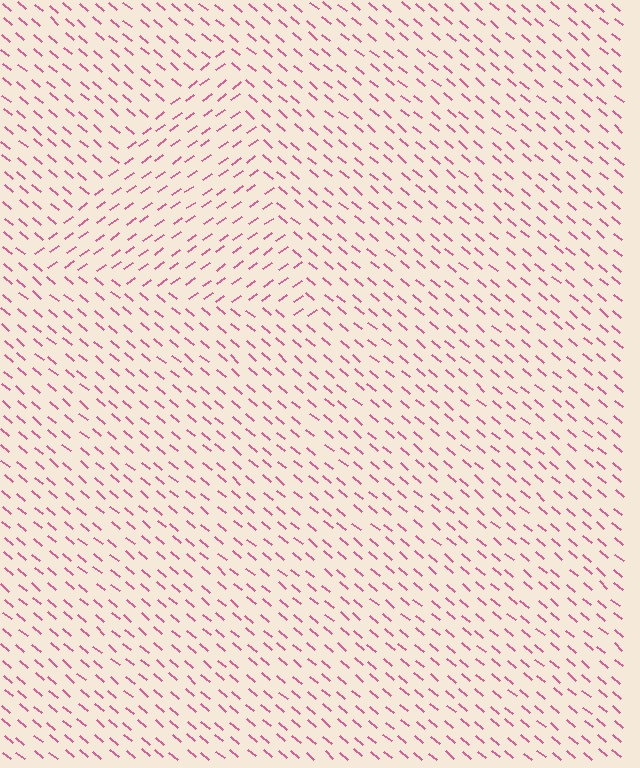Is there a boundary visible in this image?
Yes, there is a texture boundary formed by a change in line orientation.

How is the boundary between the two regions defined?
The boundary is defined purely by a change in line orientation (approximately 76 degrees difference). All lines are the same color and thickness.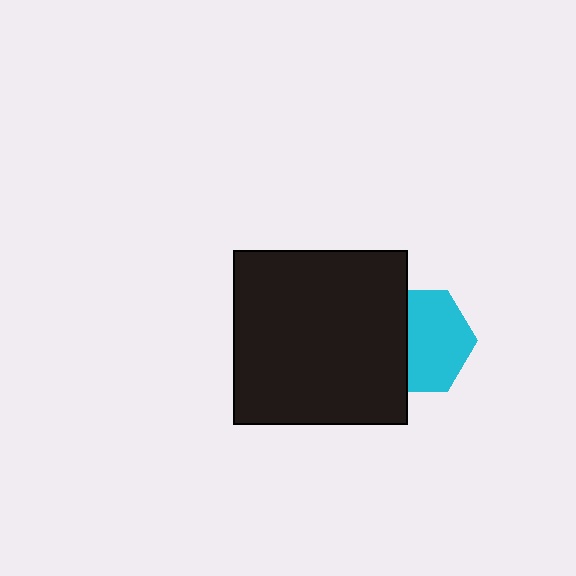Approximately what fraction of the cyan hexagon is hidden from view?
Roughly 38% of the cyan hexagon is hidden behind the black square.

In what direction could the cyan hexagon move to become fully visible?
The cyan hexagon could move right. That would shift it out from behind the black square entirely.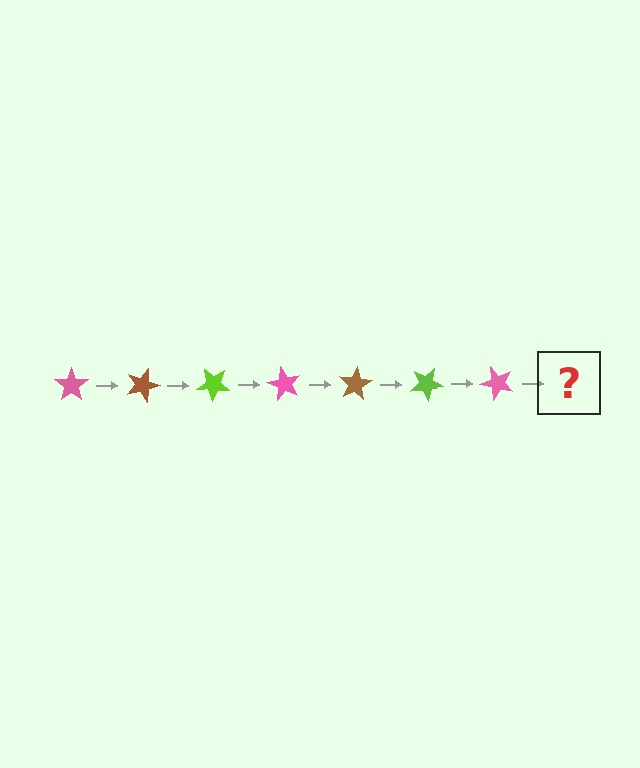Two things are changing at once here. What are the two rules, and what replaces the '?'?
The two rules are that it rotates 20 degrees each step and the color cycles through pink, brown, and lime. The '?' should be a brown star, rotated 140 degrees from the start.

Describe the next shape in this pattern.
It should be a brown star, rotated 140 degrees from the start.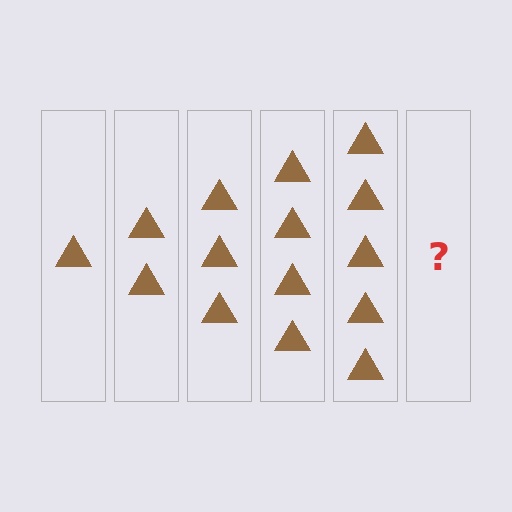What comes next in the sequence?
The next element should be 6 triangles.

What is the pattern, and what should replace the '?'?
The pattern is that each step adds one more triangle. The '?' should be 6 triangles.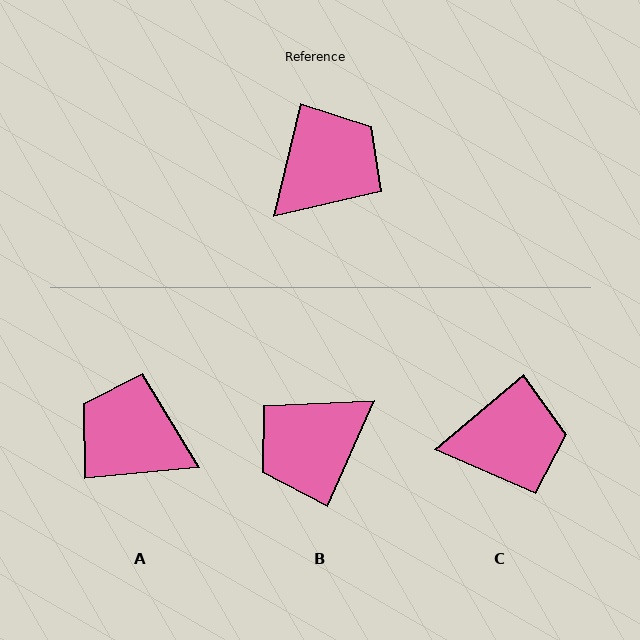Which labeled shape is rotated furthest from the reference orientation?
B, about 170 degrees away.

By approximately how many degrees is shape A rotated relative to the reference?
Approximately 109 degrees counter-clockwise.